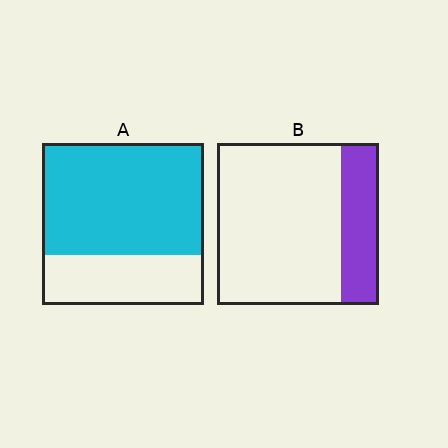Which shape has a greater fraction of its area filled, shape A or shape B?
Shape A.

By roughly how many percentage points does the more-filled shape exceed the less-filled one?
By roughly 45 percentage points (A over B).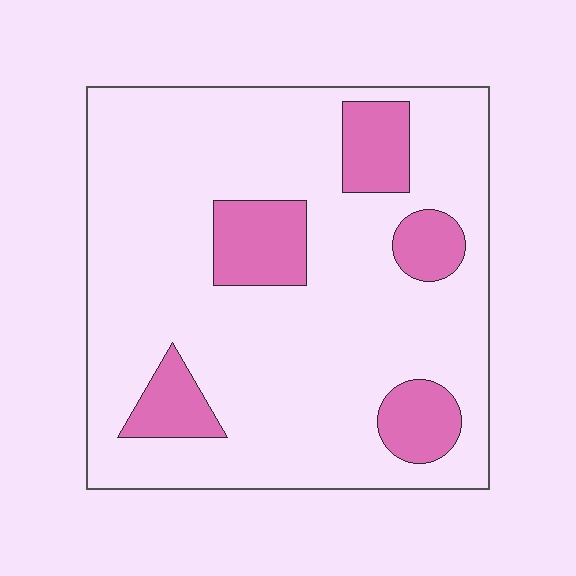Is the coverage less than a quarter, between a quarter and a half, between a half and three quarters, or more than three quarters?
Less than a quarter.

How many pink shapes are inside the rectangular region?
5.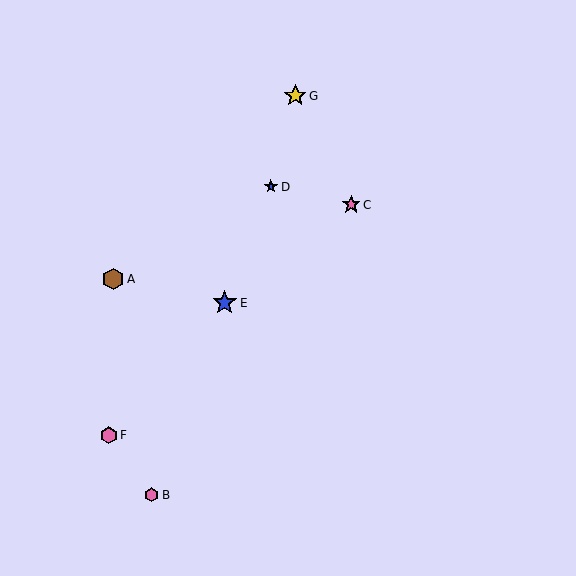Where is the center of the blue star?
The center of the blue star is at (225, 303).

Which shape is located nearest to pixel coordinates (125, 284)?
The brown hexagon (labeled A) at (113, 279) is nearest to that location.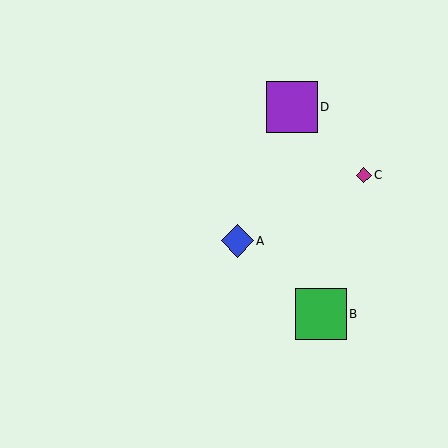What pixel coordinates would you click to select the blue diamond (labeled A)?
Click at (237, 241) to select the blue diamond A.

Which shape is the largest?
The purple square (labeled D) is the largest.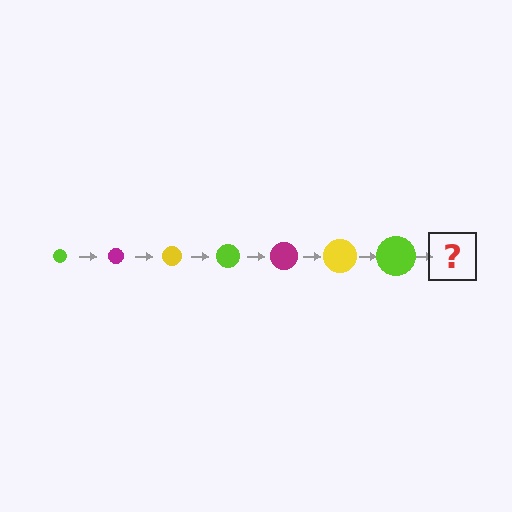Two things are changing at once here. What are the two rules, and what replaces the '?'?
The two rules are that the circle grows larger each step and the color cycles through lime, magenta, and yellow. The '?' should be a magenta circle, larger than the previous one.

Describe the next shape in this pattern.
It should be a magenta circle, larger than the previous one.